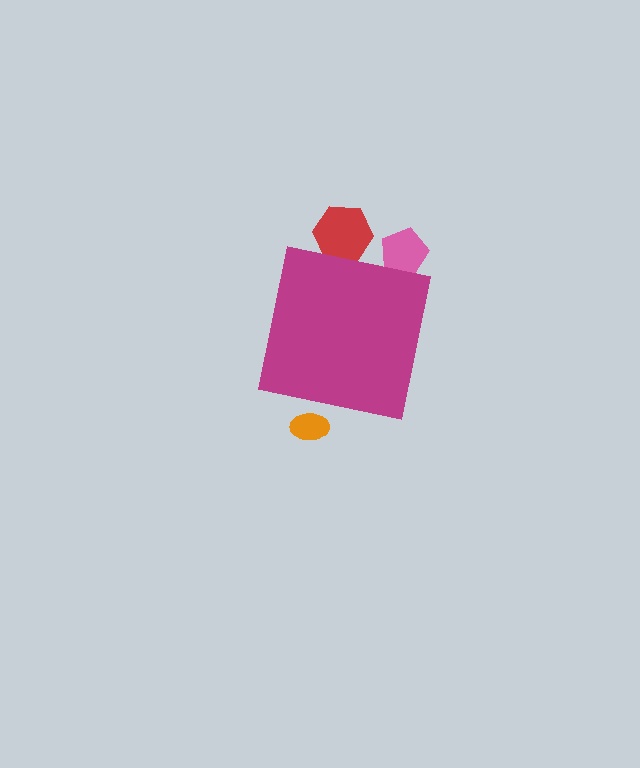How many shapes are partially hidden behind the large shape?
3 shapes are partially hidden.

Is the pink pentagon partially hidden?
Yes, the pink pentagon is partially hidden behind the magenta square.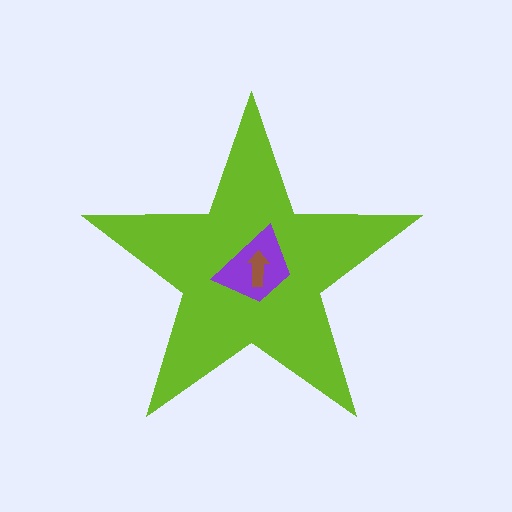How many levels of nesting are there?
3.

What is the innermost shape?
The brown arrow.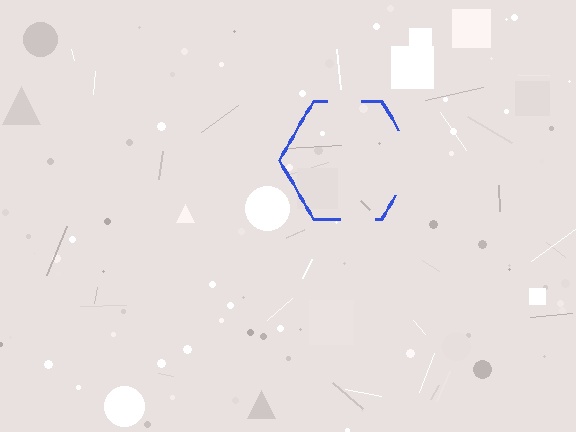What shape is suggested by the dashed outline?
The dashed outline suggests a hexagon.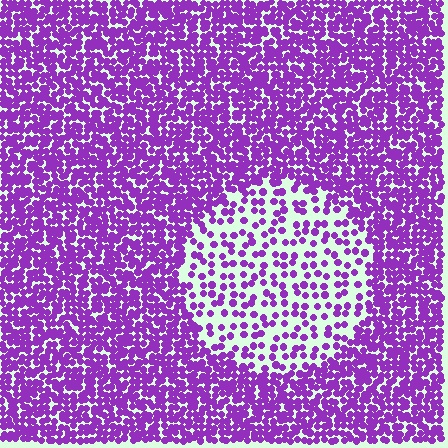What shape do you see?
I see a circle.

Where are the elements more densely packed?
The elements are more densely packed outside the circle boundary.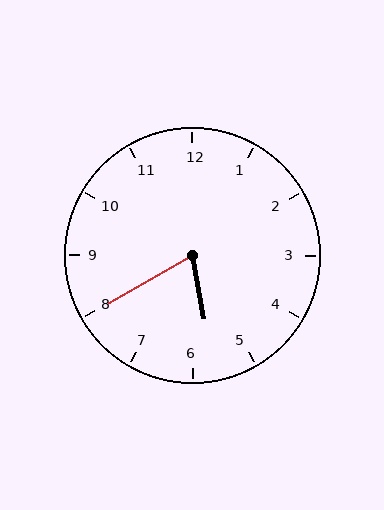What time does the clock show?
5:40.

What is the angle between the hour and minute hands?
Approximately 70 degrees.